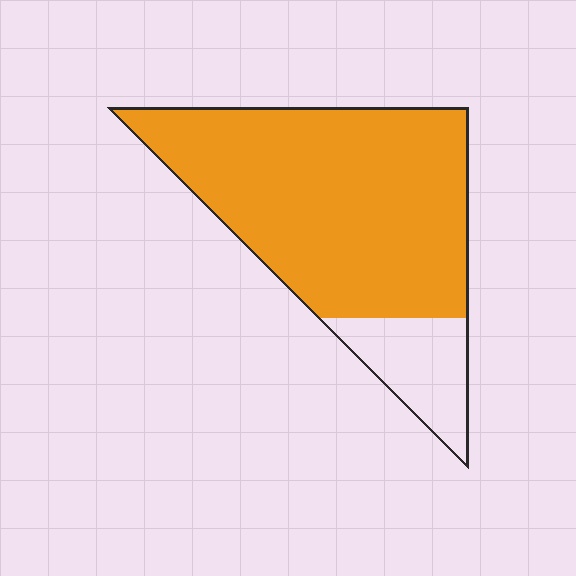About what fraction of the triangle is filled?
About five sixths (5/6).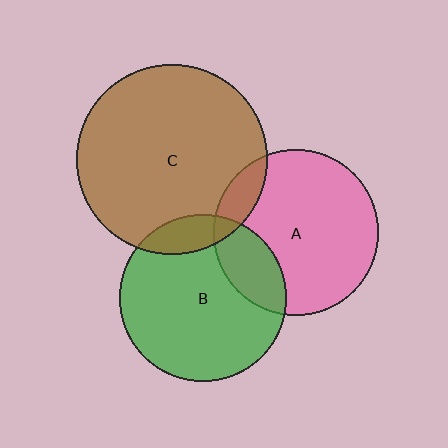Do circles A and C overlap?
Yes.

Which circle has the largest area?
Circle C (brown).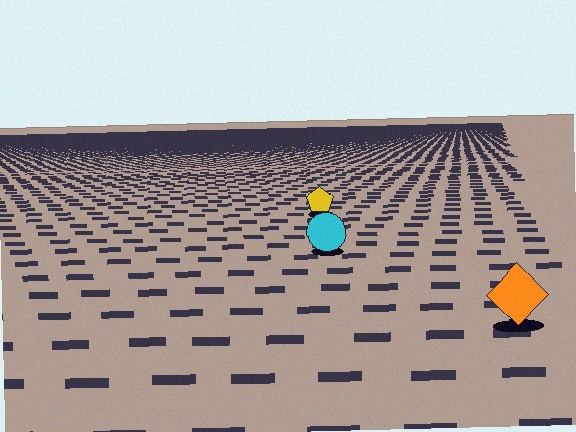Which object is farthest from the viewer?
The yellow pentagon is farthest from the viewer. It appears smaller and the ground texture around it is denser.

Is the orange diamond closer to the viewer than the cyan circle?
Yes. The orange diamond is closer — you can tell from the texture gradient: the ground texture is coarser near it.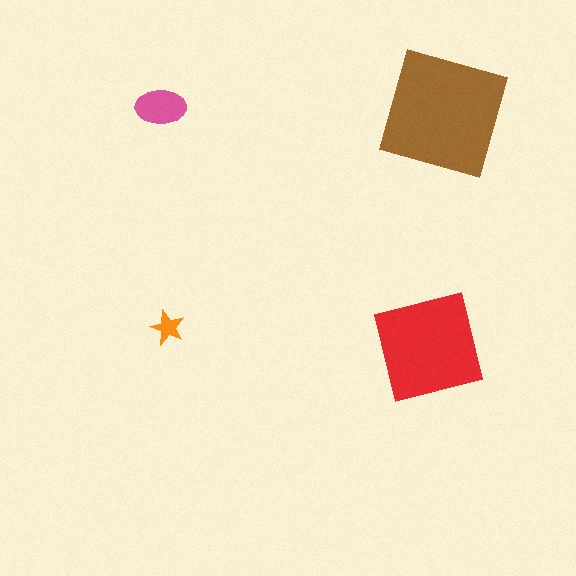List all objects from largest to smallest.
The brown square, the red square, the pink ellipse, the orange star.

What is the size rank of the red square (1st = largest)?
2nd.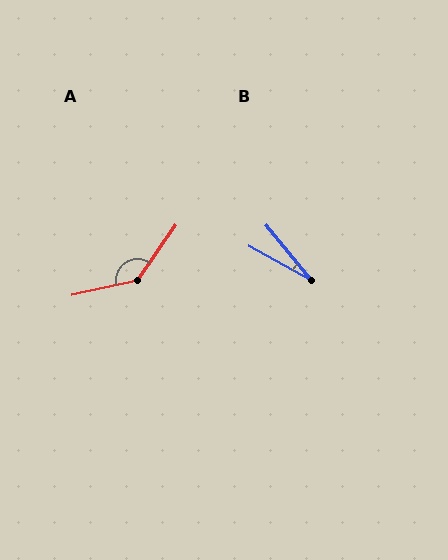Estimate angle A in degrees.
Approximately 138 degrees.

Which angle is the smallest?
B, at approximately 21 degrees.